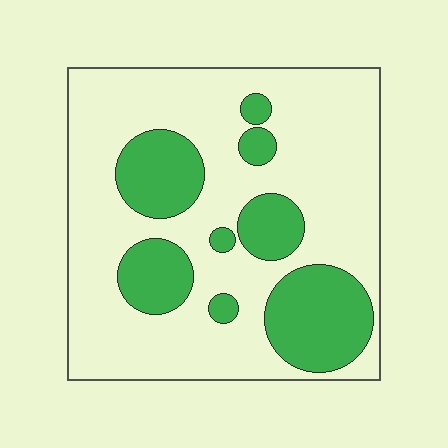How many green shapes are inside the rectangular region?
8.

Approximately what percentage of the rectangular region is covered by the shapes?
Approximately 30%.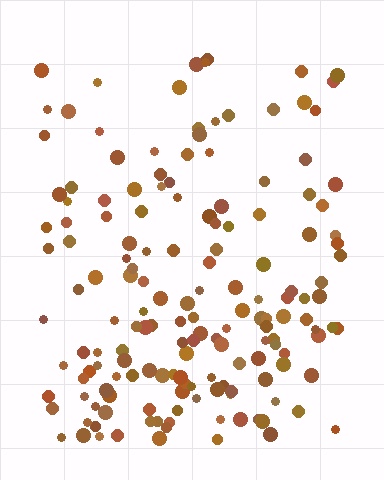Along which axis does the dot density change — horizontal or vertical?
Vertical.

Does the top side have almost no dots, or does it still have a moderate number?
Still a moderate number, just noticeably fewer than the bottom.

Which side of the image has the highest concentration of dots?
The bottom.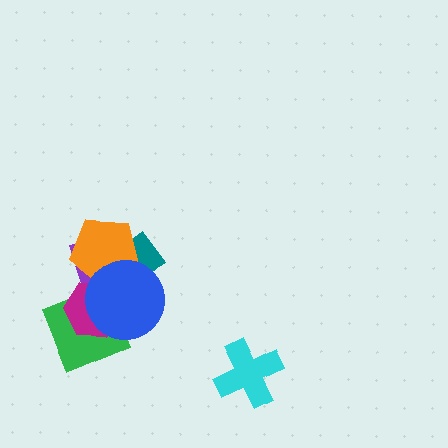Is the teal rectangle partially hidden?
Yes, it is partially covered by another shape.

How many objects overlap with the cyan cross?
0 objects overlap with the cyan cross.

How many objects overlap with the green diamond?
3 objects overlap with the green diamond.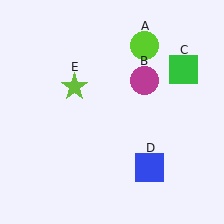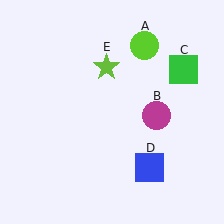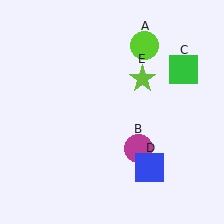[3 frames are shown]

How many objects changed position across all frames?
2 objects changed position: magenta circle (object B), lime star (object E).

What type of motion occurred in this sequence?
The magenta circle (object B), lime star (object E) rotated clockwise around the center of the scene.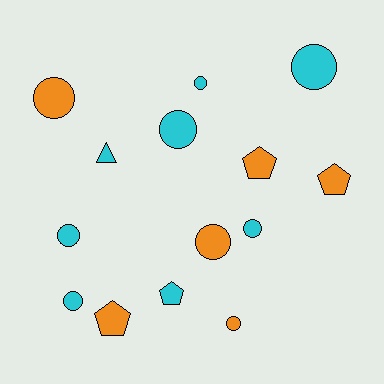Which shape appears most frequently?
Circle, with 9 objects.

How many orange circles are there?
There are 3 orange circles.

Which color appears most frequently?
Cyan, with 8 objects.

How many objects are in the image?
There are 14 objects.